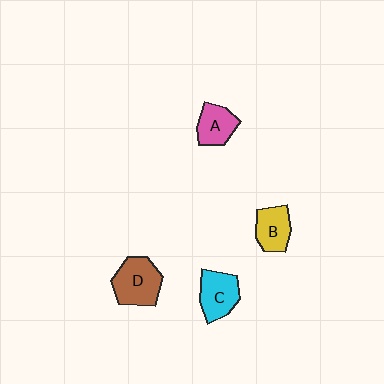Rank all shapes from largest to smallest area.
From largest to smallest: D (brown), C (cyan), B (yellow), A (pink).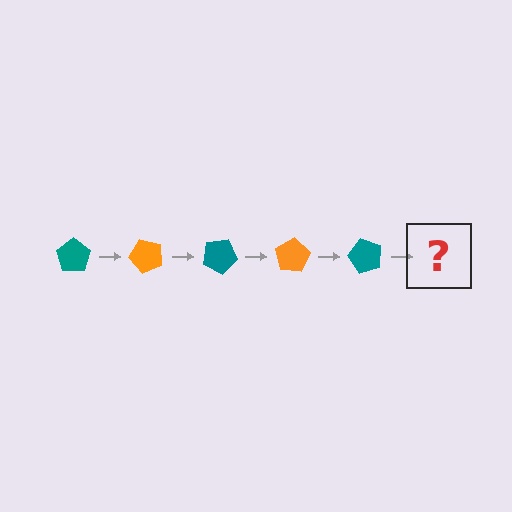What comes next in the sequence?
The next element should be an orange pentagon, rotated 250 degrees from the start.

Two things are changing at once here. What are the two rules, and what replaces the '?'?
The two rules are that it rotates 50 degrees each step and the color cycles through teal and orange. The '?' should be an orange pentagon, rotated 250 degrees from the start.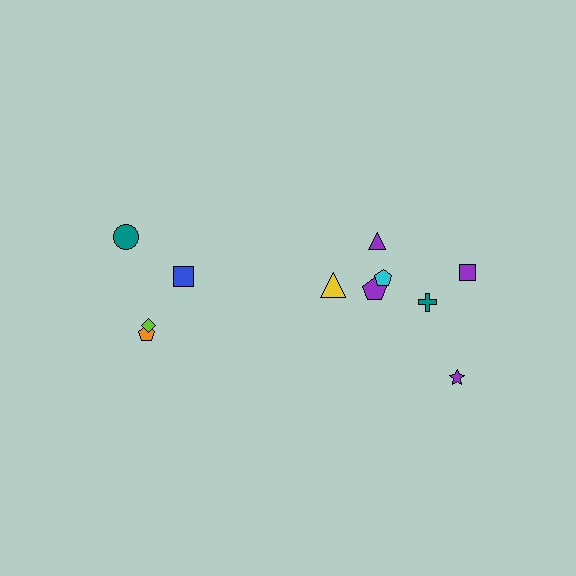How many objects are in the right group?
There are 7 objects.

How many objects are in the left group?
There are 4 objects.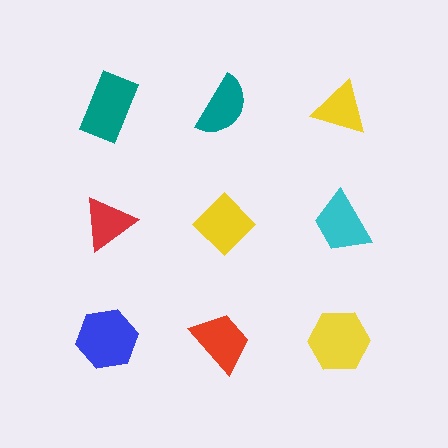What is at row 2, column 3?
A cyan trapezoid.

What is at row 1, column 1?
A teal rectangle.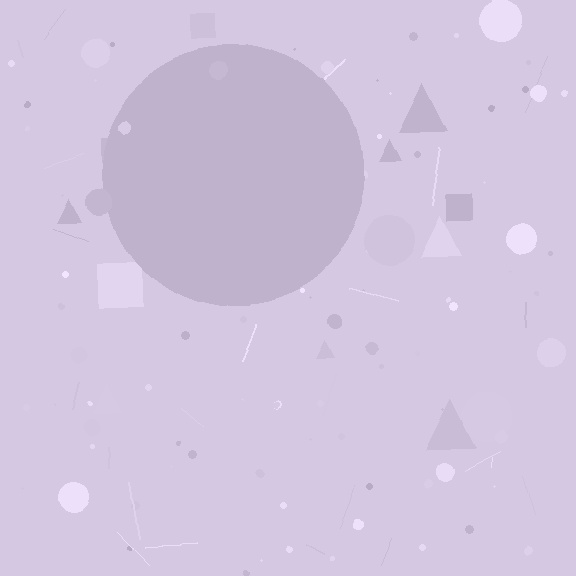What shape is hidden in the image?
A circle is hidden in the image.